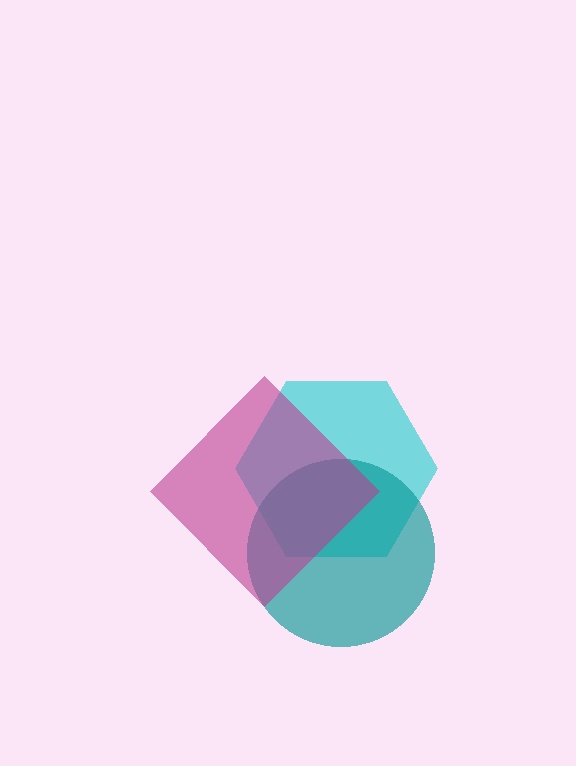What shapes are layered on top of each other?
The layered shapes are: a cyan hexagon, a teal circle, a magenta diamond.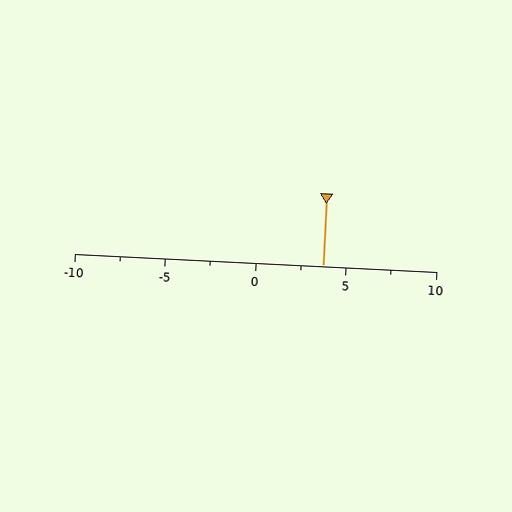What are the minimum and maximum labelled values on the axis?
The axis runs from -10 to 10.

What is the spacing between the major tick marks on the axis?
The major ticks are spaced 5 apart.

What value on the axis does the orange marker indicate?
The marker indicates approximately 3.8.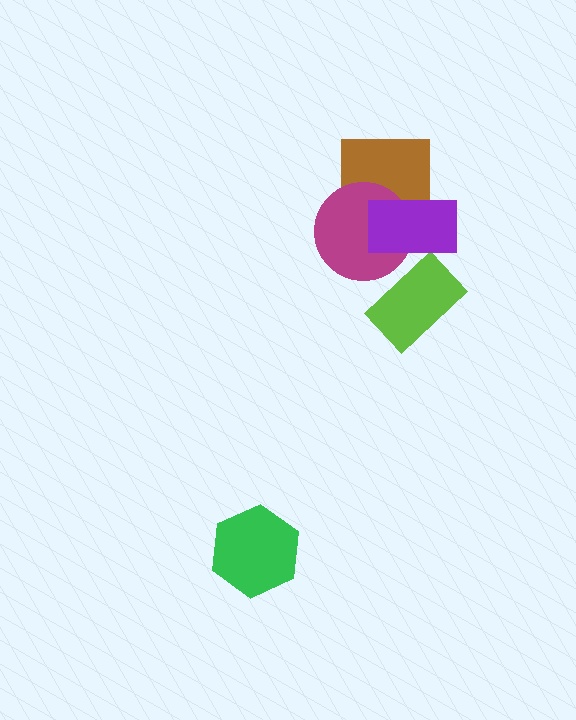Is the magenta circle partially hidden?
Yes, it is partially covered by another shape.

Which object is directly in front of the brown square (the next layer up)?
The magenta circle is directly in front of the brown square.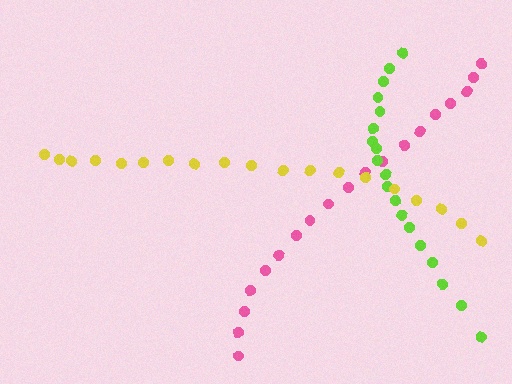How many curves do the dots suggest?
There are 3 distinct paths.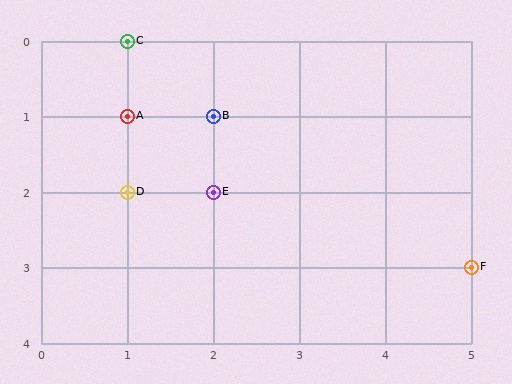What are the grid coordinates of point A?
Point A is at grid coordinates (1, 1).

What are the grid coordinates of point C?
Point C is at grid coordinates (1, 0).